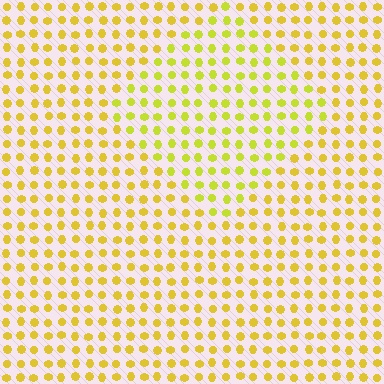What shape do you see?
I see a diamond.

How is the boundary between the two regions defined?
The boundary is defined purely by a slight shift in hue (about 20 degrees). Spacing, size, and orientation are identical on both sides.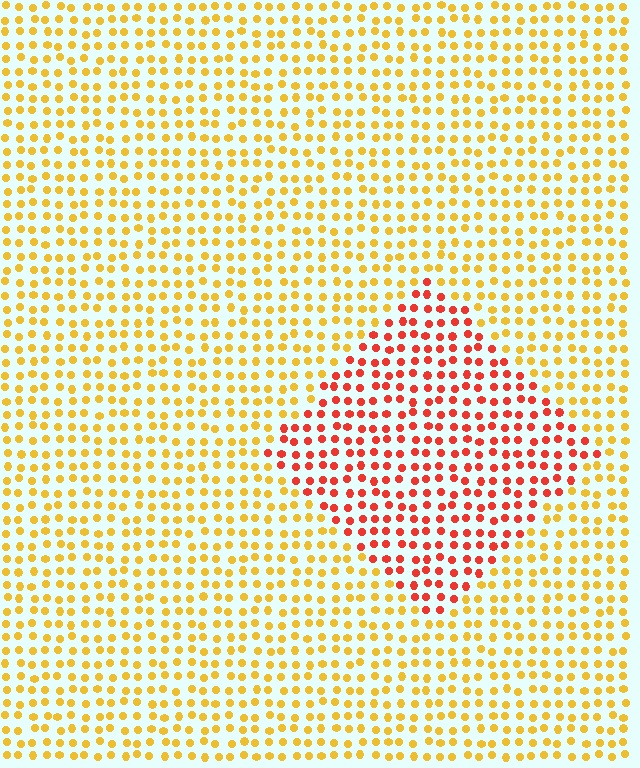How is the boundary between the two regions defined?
The boundary is defined purely by a slight shift in hue (about 43 degrees). Spacing, size, and orientation are identical on both sides.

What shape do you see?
I see a diamond.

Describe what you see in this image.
The image is filled with small yellow elements in a uniform arrangement. A diamond-shaped region is visible where the elements are tinted to a slightly different hue, forming a subtle color boundary.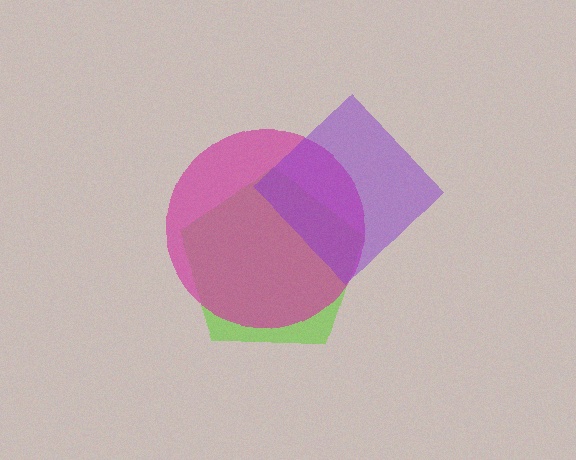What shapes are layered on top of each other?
The layered shapes are: a lime pentagon, a magenta circle, a purple diamond.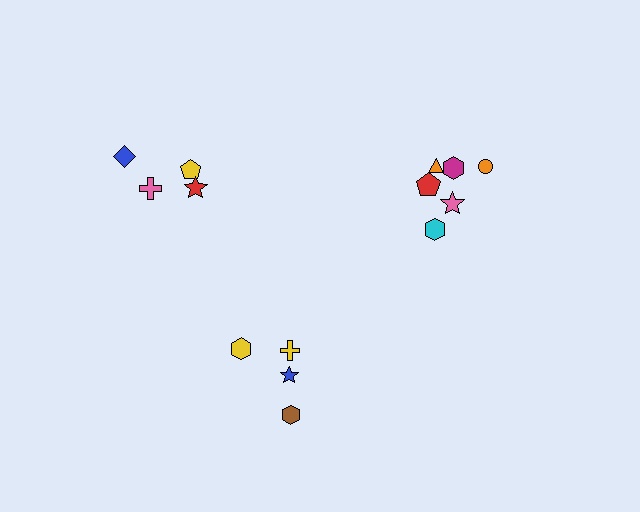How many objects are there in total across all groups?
There are 14 objects.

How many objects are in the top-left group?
There are 4 objects.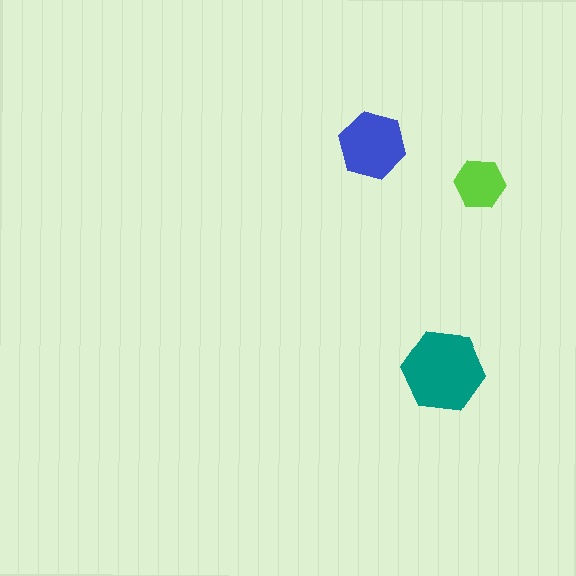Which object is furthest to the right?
The lime hexagon is rightmost.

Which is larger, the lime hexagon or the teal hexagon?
The teal one.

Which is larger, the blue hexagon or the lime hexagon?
The blue one.